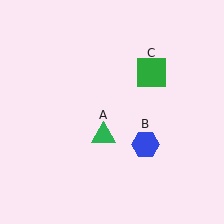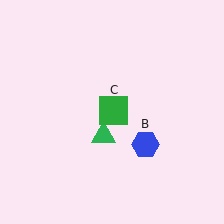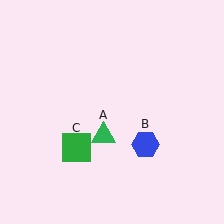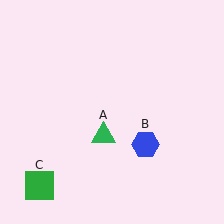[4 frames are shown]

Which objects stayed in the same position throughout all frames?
Green triangle (object A) and blue hexagon (object B) remained stationary.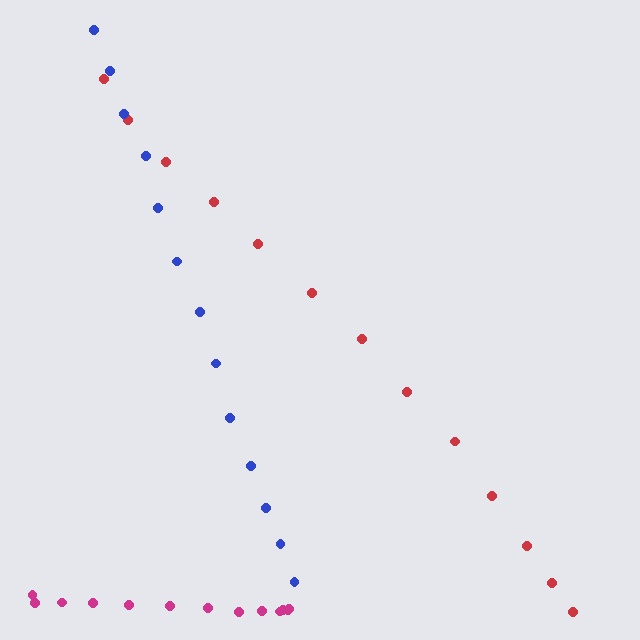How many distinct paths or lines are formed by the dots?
There are 3 distinct paths.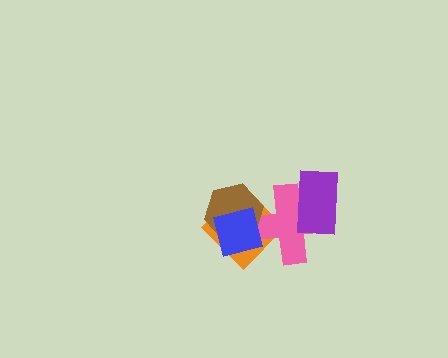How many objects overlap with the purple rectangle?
1 object overlaps with the purple rectangle.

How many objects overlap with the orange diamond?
3 objects overlap with the orange diamond.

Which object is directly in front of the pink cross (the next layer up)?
The brown hexagon is directly in front of the pink cross.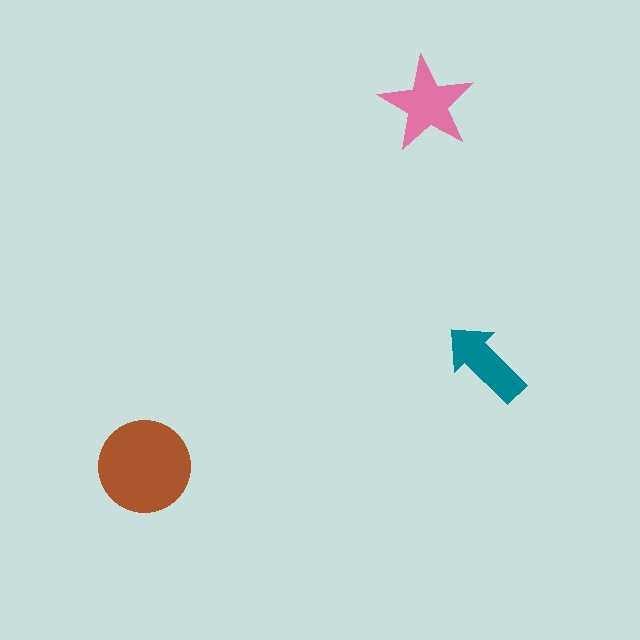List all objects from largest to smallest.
The brown circle, the pink star, the teal arrow.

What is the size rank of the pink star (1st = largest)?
2nd.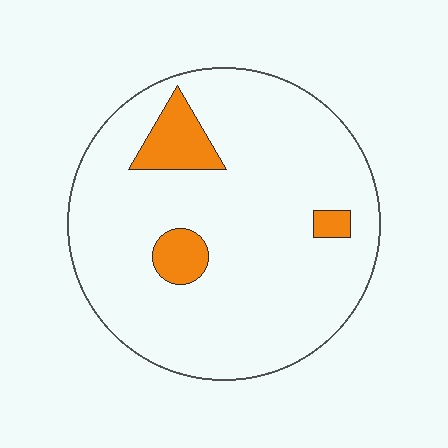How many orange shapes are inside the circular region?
3.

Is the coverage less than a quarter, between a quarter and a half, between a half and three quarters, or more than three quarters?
Less than a quarter.